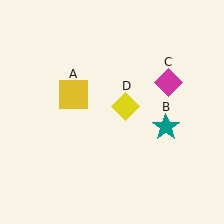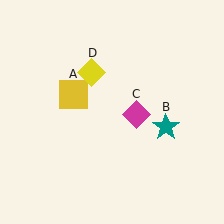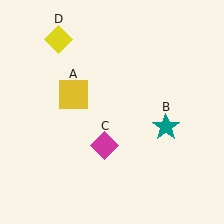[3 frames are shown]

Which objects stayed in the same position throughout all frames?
Yellow square (object A) and teal star (object B) remained stationary.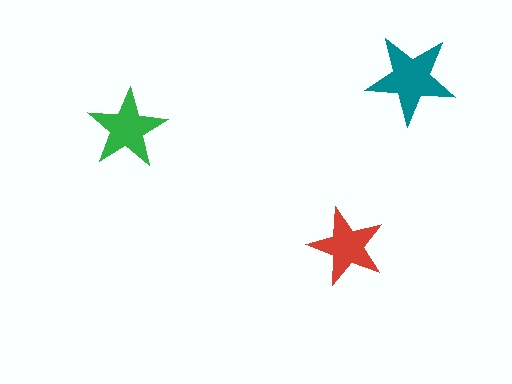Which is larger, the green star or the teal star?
The teal one.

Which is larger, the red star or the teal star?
The teal one.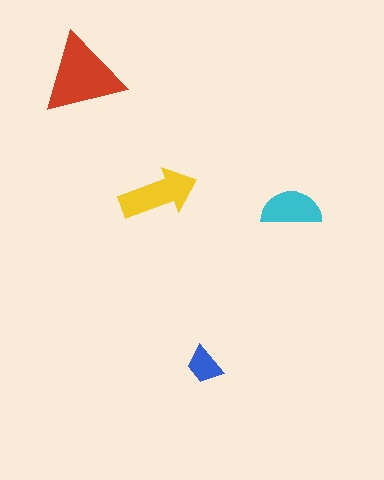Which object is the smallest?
The blue trapezoid.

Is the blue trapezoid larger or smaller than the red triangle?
Smaller.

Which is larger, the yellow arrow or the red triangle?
The red triangle.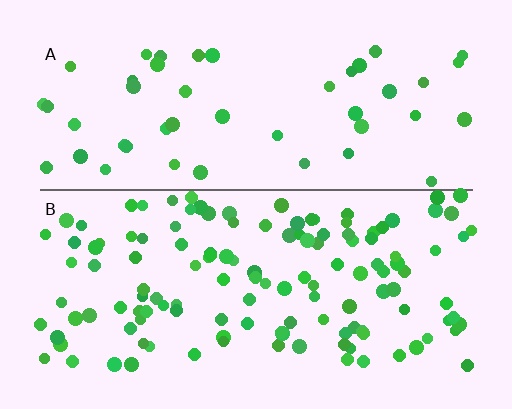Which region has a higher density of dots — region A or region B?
B (the bottom).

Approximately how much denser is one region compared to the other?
Approximately 2.7× — region B over region A.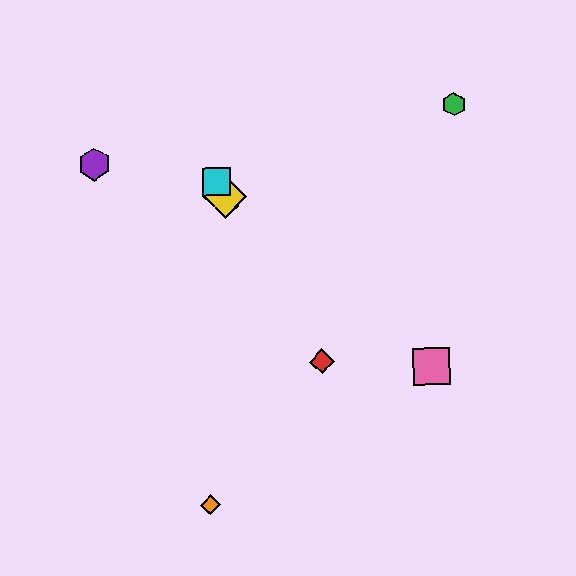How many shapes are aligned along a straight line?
4 shapes (the red diamond, the blue hexagon, the yellow diamond, the cyan square) are aligned along a straight line.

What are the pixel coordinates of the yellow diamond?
The yellow diamond is at (225, 197).